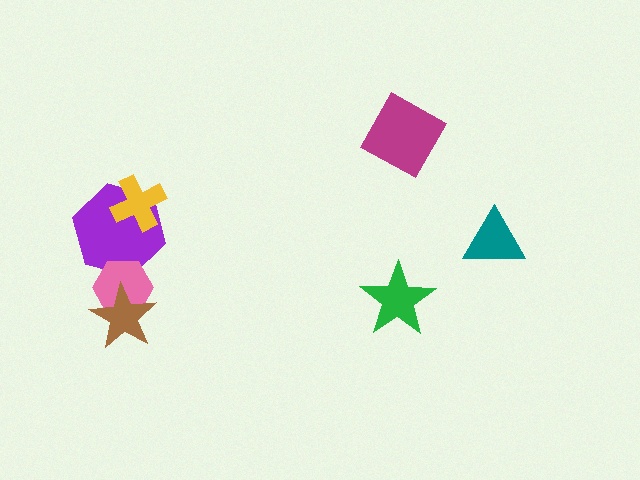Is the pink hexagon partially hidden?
Yes, it is partially covered by another shape.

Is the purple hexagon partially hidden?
Yes, it is partially covered by another shape.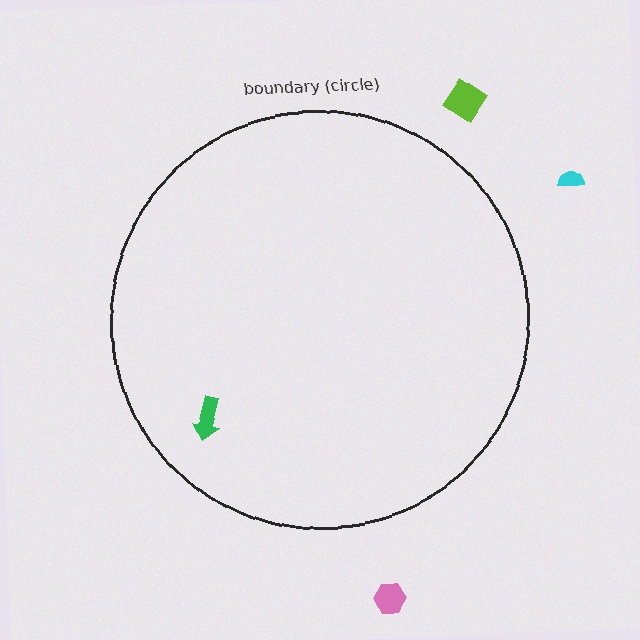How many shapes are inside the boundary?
1 inside, 3 outside.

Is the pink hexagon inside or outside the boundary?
Outside.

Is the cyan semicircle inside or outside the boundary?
Outside.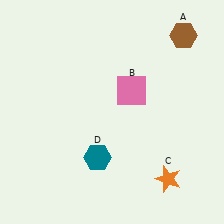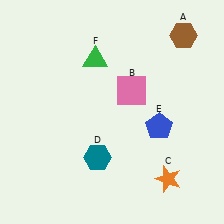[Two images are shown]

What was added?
A blue pentagon (E), a green triangle (F) were added in Image 2.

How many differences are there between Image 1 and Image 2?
There are 2 differences between the two images.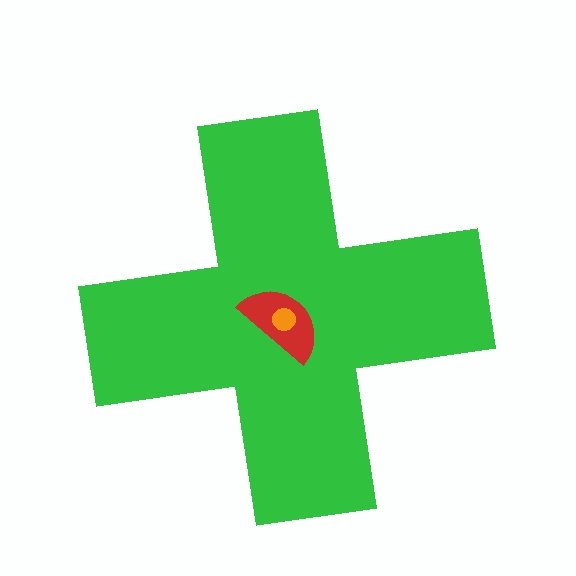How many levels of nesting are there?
3.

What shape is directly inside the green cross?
The red semicircle.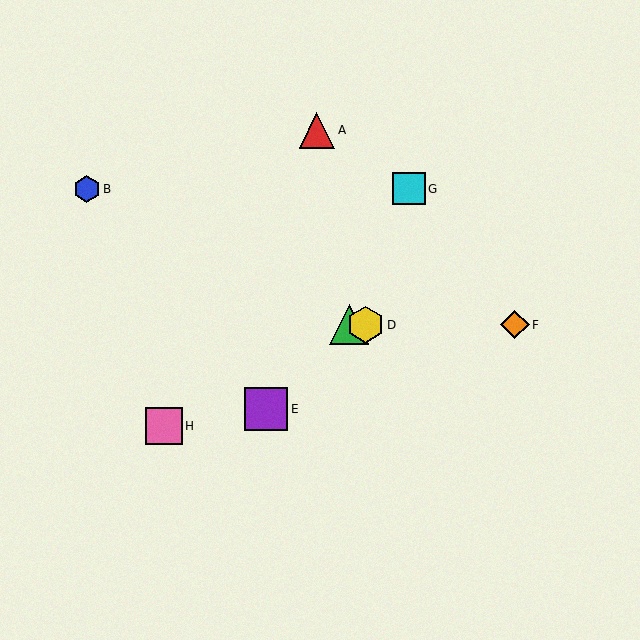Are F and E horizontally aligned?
No, F is at y≈325 and E is at y≈409.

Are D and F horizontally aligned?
Yes, both are at y≈325.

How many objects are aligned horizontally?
3 objects (C, D, F) are aligned horizontally.